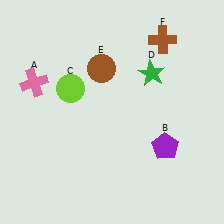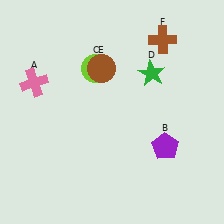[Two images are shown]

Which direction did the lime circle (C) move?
The lime circle (C) moved right.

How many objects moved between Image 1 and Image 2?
1 object moved between the two images.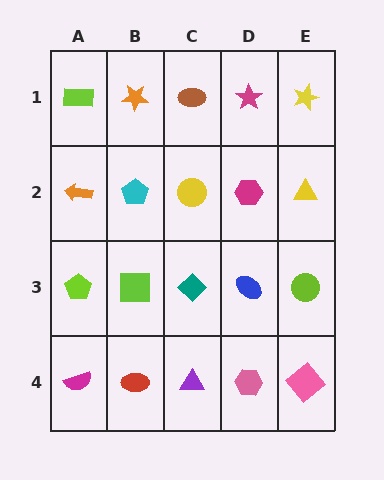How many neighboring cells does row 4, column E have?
2.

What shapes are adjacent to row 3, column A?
An orange arrow (row 2, column A), a magenta semicircle (row 4, column A), a lime square (row 3, column B).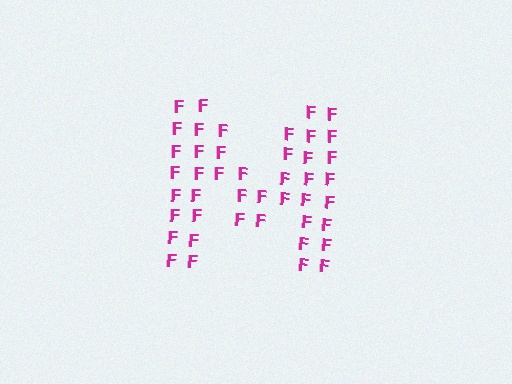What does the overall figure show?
The overall figure shows the letter M.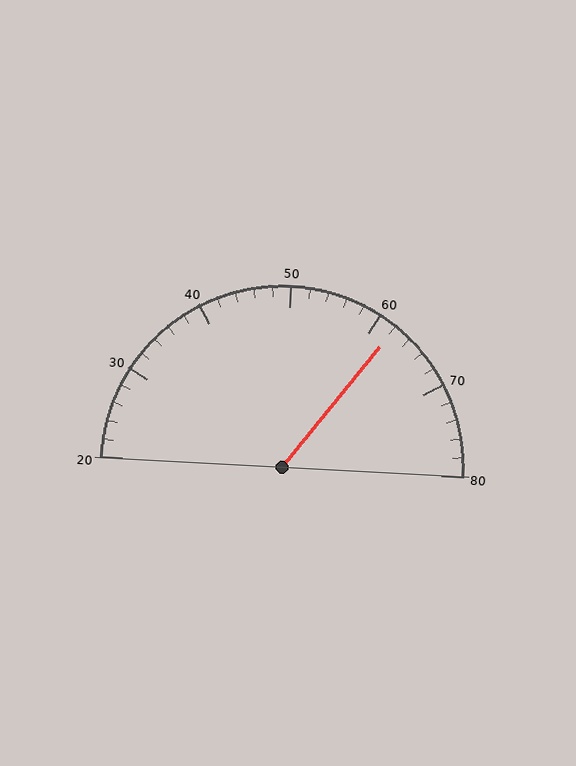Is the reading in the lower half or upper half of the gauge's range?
The reading is in the upper half of the range (20 to 80).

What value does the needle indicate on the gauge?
The needle indicates approximately 62.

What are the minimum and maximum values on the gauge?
The gauge ranges from 20 to 80.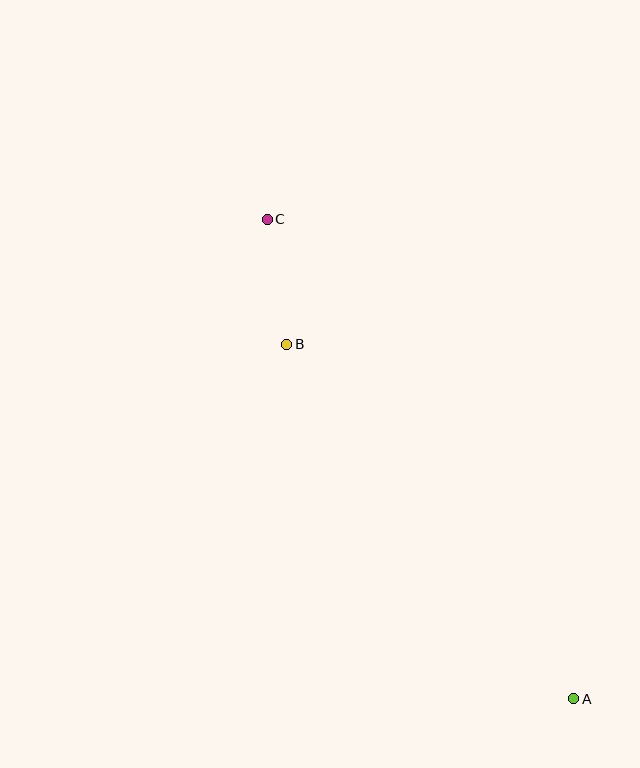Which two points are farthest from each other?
Points A and C are farthest from each other.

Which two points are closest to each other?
Points B and C are closest to each other.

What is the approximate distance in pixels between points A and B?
The distance between A and B is approximately 456 pixels.